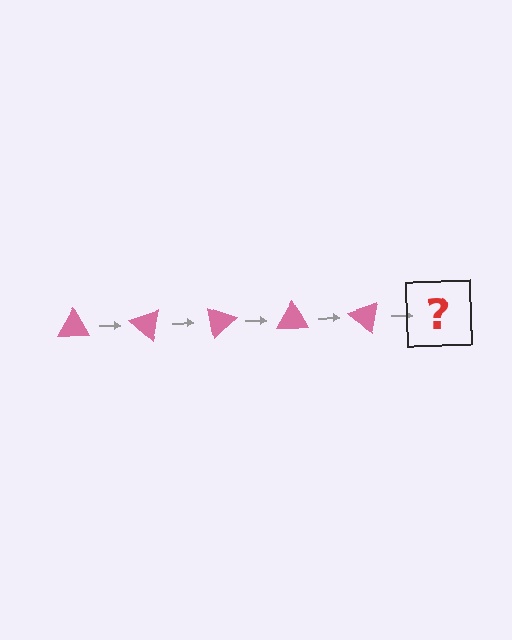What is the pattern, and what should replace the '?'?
The pattern is that the triangle rotates 40 degrees each step. The '?' should be a pink triangle rotated 200 degrees.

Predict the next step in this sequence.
The next step is a pink triangle rotated 200 degrees.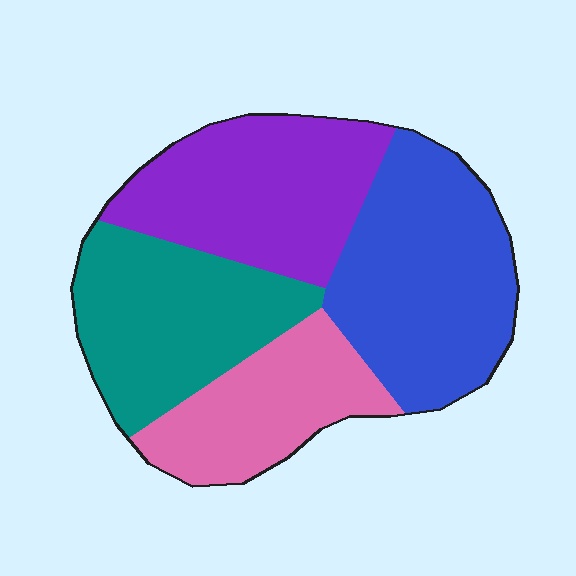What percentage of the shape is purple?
Purple takes up about one quarter (1/4) of the shape.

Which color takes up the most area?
Blue, at roughly 30%.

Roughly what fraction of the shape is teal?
Teal covers about 25% of the shape.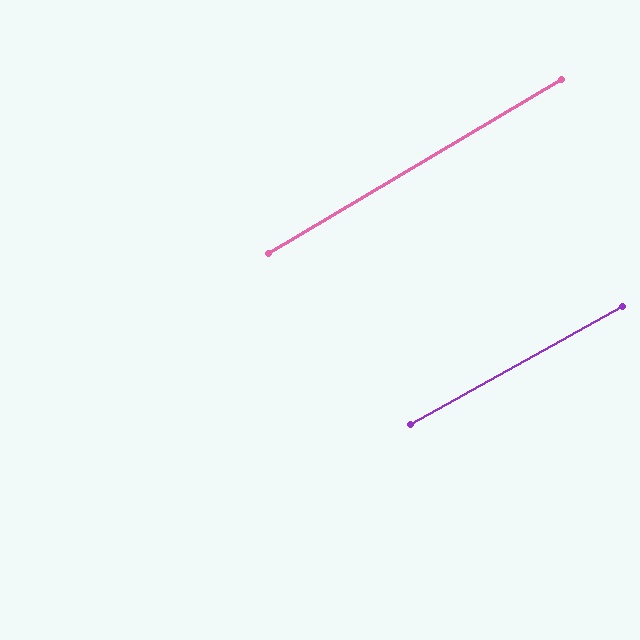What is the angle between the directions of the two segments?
Approximately 1 degree.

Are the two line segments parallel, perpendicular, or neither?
Parallel — their directions differ by only 1.5°.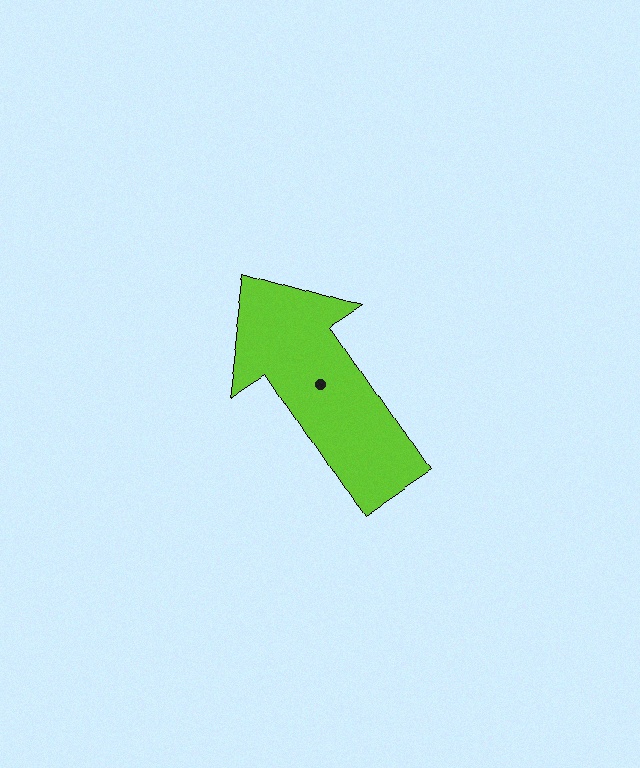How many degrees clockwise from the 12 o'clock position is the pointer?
Approximately 327 degrees.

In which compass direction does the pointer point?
Northwest.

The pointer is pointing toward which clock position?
Roughly 11 o'clock.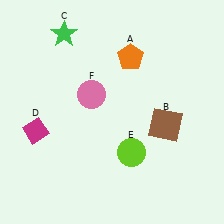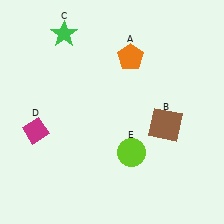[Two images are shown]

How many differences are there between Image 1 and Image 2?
There is 1 difference between the two images.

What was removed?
The pink circle (F) was removed in Image 2.